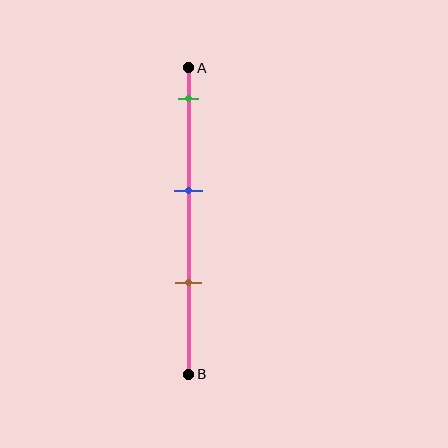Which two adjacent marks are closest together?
The blue and brown marks are the closest adjacent pair.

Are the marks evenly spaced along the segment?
Yes, the marks are approximately evenly spaced.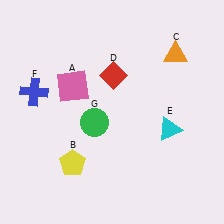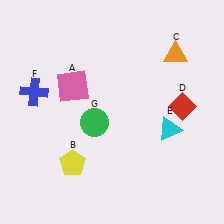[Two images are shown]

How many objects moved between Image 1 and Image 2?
1 object moved between the two images.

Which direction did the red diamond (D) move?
The red diamond (D) moved right.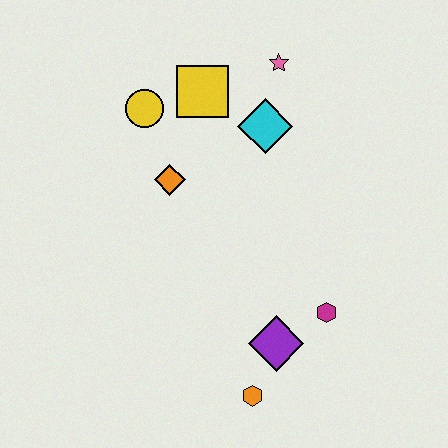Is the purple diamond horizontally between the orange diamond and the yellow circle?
No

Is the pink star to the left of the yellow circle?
No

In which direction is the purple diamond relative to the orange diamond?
The purple diamond is below the orange diamond.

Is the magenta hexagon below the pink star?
Yes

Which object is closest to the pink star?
The cyan diamond is closest to the pink star.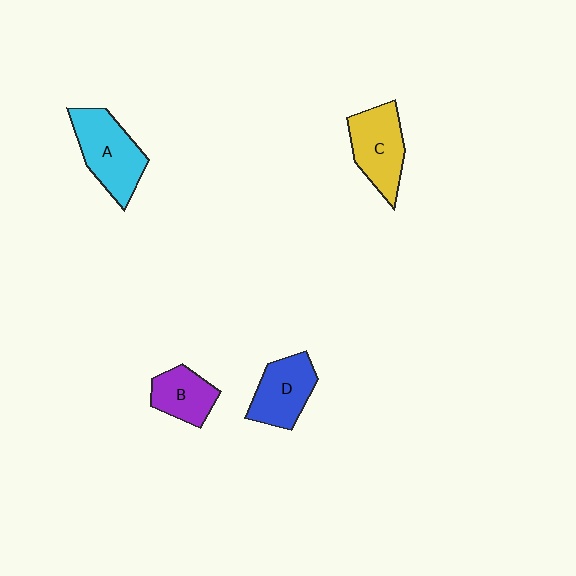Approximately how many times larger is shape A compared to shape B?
Approximately 1.5 times.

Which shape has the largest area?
Shape A (cyan).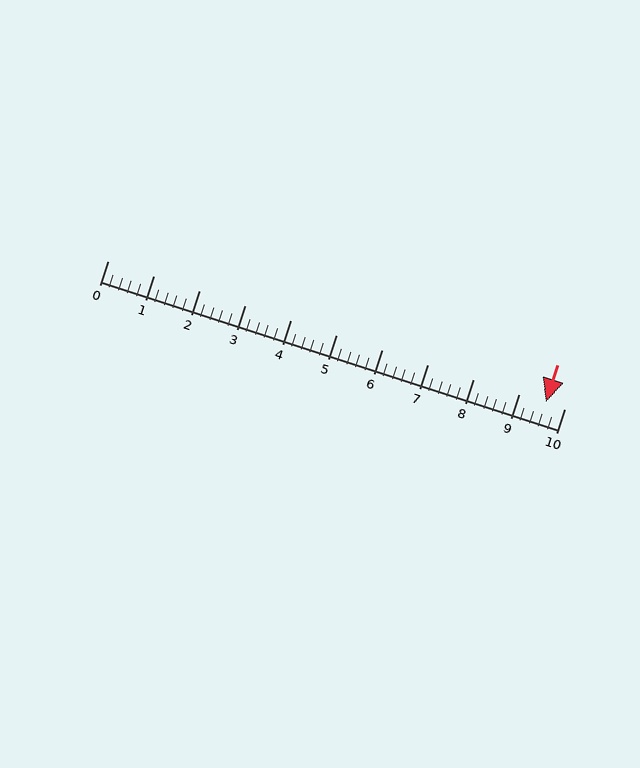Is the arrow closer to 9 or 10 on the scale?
The arrow is closer to 10.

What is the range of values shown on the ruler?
The ruler shows values from 0 to 10.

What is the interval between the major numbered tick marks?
The major tick marks are spaced 1 units apart.